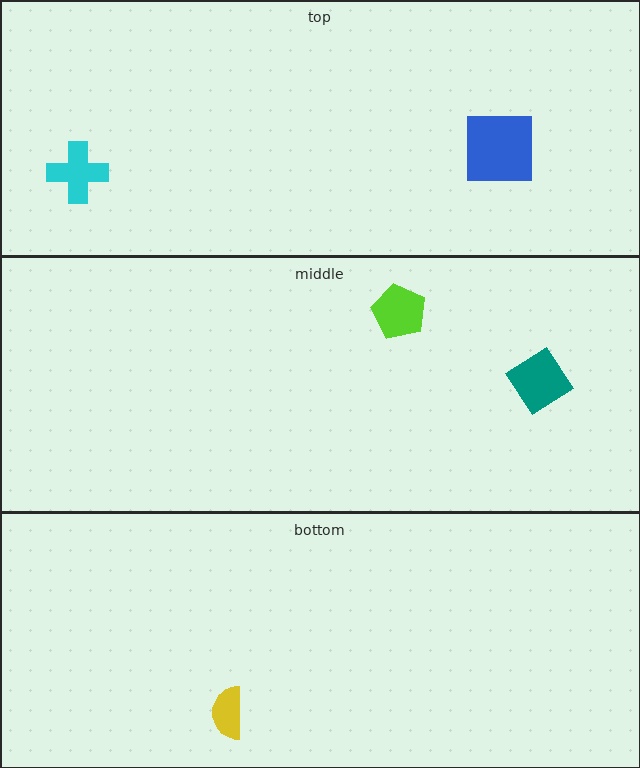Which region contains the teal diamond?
The middle region.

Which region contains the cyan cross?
The top region.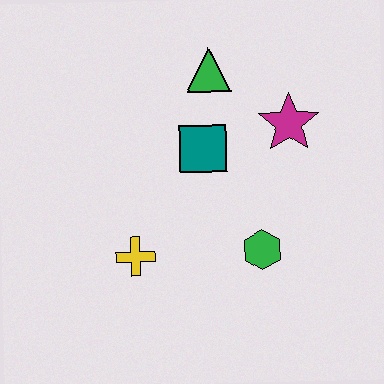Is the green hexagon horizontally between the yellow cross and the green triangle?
No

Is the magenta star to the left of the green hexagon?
No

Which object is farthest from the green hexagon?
The green triangle is farthest from the green hexagon.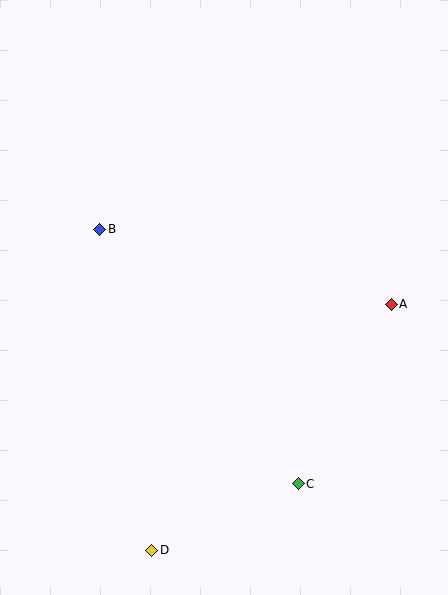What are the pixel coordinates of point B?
Point B is at (100, 229).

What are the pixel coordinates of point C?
Point C is at (298, 484).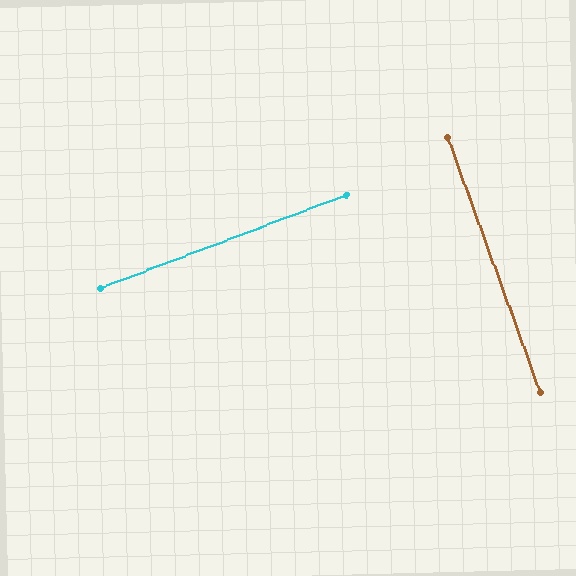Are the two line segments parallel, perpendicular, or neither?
Perpendicular — they meet at approximately 89°.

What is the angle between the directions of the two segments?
Approximately 89 degrees.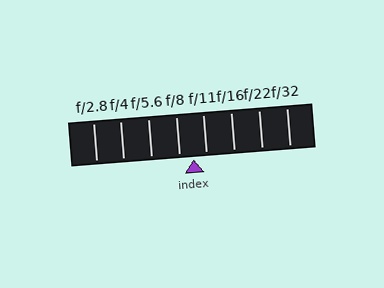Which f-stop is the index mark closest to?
The index mark is closest to f/11.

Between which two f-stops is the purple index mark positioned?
The index mark is between f/8 and f/11.